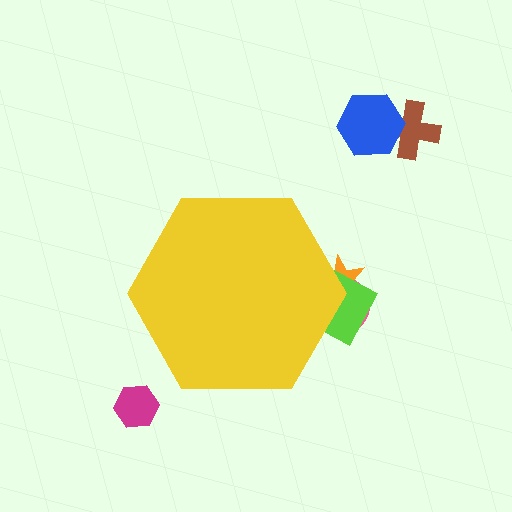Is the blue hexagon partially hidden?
No, the blue hexagon is fully visible.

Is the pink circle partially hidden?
Yes, the pink circle is partially hidden behind the yellow hexagon.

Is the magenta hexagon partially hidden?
No, the magenta hexagon is fully visible.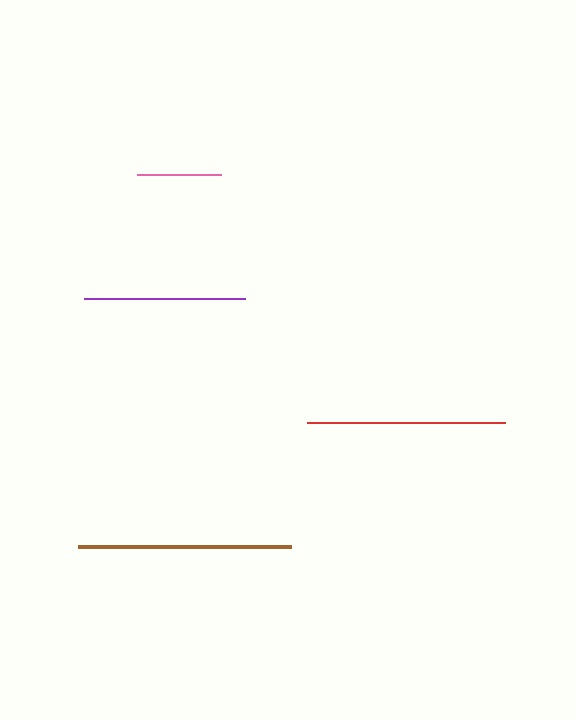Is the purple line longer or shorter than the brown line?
The brown line is longer than the purple line.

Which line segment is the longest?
The brown line is the longest at approximately 213 pixels.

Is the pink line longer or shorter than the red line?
The red line is longer than the pink line.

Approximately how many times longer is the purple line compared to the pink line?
The purple line is approximately 1.9 times the length of the pink line.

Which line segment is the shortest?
The pink line is the shortest at approximately 85 pixels.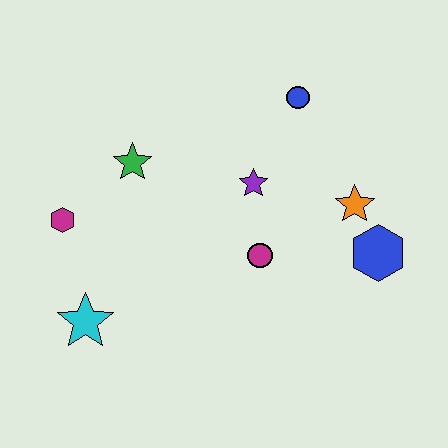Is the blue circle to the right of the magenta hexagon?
Yes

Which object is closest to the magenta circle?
The purple star is closest to the magenta circle.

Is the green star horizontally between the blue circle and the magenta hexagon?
Yes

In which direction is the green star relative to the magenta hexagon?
The green star is to the right of the magenta hexagon.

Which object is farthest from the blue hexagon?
The magenta hexagon is farthest from the blue hexagon.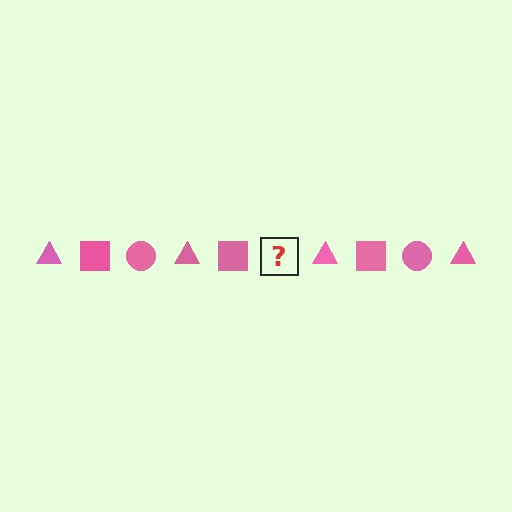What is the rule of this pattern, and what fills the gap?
The rule is that the pattern cycles through triangle, square, circle shapes in pink. The gap should be filled with a pink circle.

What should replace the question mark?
The question mark should be replaced with a pink circle.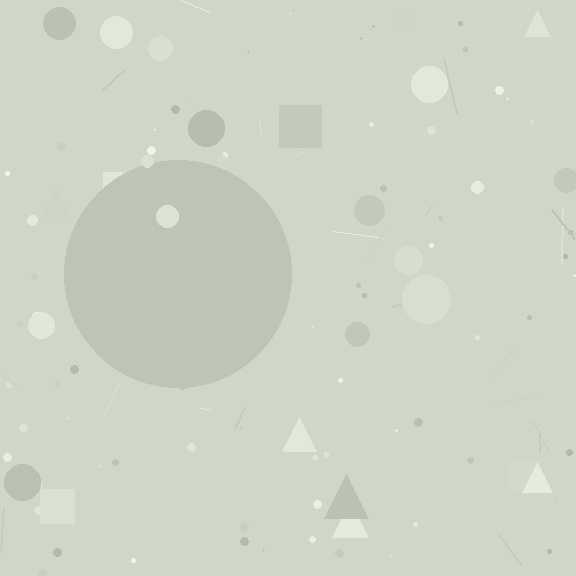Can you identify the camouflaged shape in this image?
The camouflaged shape is a circle.